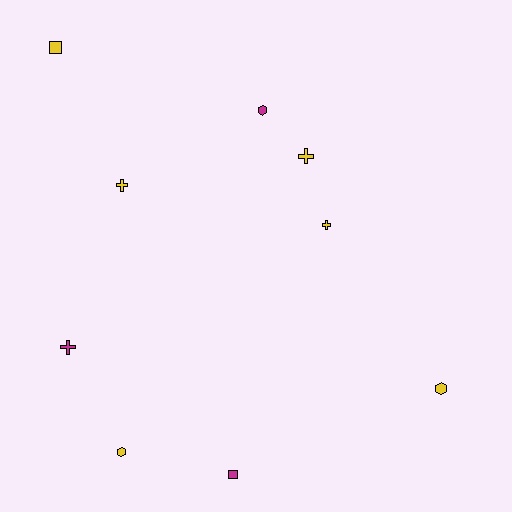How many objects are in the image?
There are 9 objects.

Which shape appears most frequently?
Cross, with 4 objects.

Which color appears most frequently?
Yellow, with 6 objects.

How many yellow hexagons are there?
There are 2 yellow hexagons.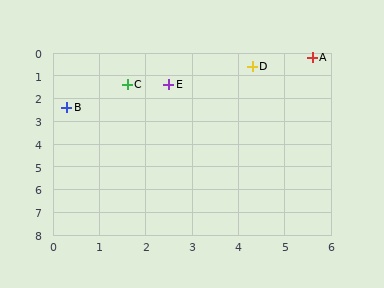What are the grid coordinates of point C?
Point C is at approximately (1.6, 1.4).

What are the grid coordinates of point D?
Point D is at approximately (4.3, 0.6).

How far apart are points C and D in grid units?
Points C and D are about 2.8 grid units apart.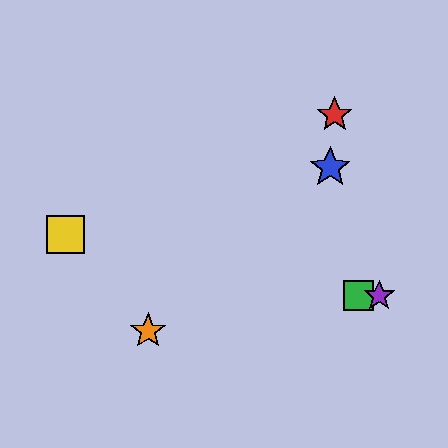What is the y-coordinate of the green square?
The green square is at y≈296.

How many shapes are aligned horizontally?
2 shapes (the green square, the purple star) are aligned horizontally.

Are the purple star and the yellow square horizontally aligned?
No, the purple star is at y≈296 and the yellow square is at y≈234.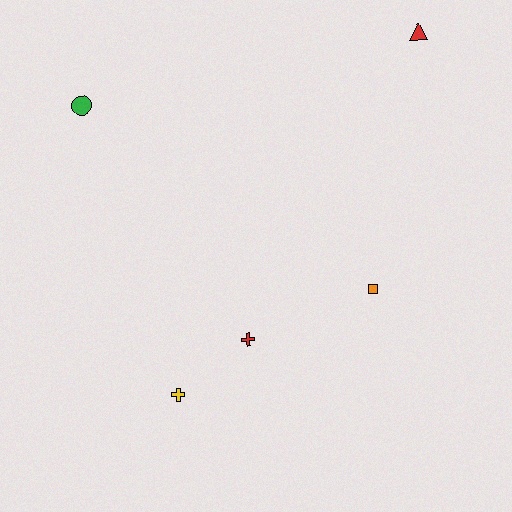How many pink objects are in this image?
There are no pink objects.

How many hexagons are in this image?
There are no hexagons.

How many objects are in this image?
There are 5 objects.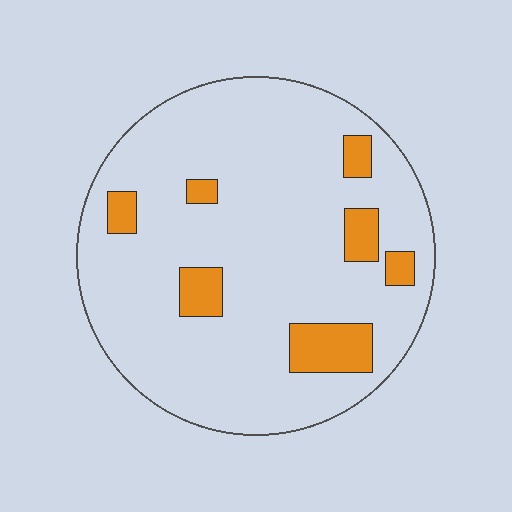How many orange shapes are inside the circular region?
7.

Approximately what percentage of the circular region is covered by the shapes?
Approximately 10%.